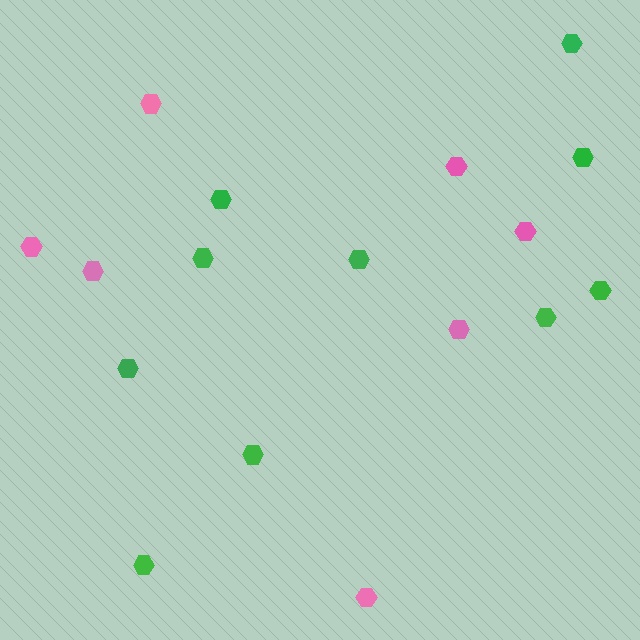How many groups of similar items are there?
There are 2 groups: one group of green hexagons (10) and one group of pink hexagons (7).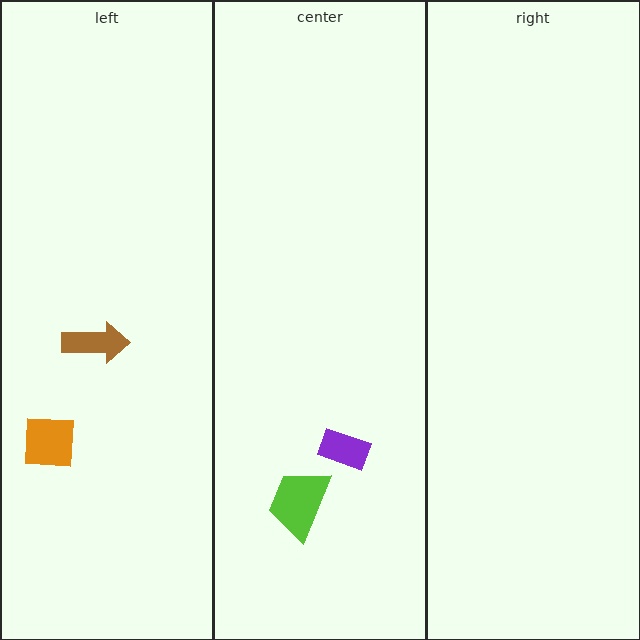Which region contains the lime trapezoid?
The center region.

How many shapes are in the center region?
2.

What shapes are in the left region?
The brown arrow, the orange square.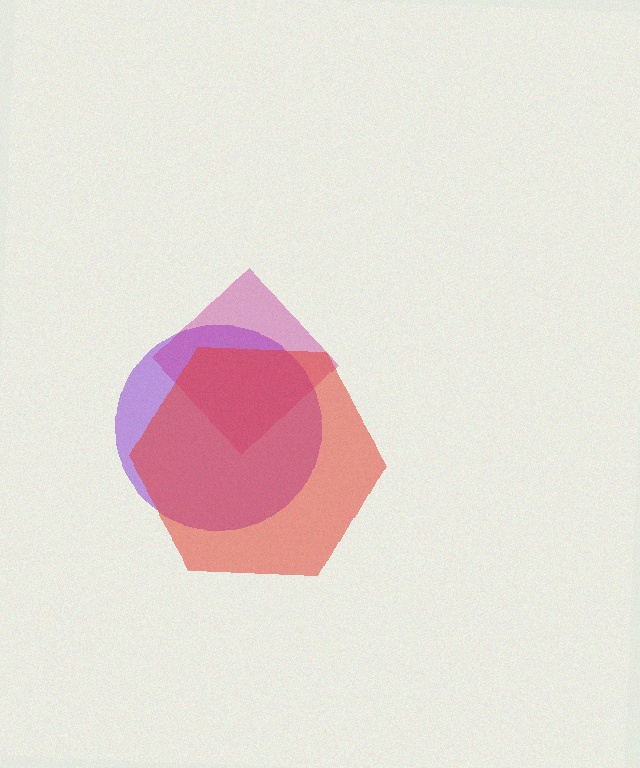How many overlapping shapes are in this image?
There are 3 overlapping shapes in the image.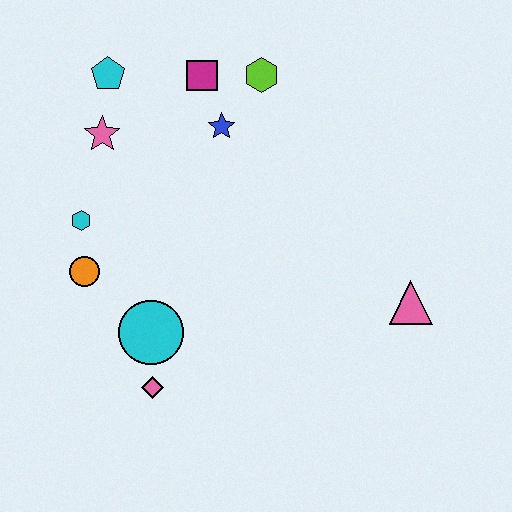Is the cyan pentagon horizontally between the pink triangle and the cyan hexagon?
Yes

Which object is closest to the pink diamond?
The cyan circle is closest to the pink diamond.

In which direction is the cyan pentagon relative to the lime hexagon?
The cyan pentagon is to the left of the lime hexagon.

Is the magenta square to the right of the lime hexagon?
No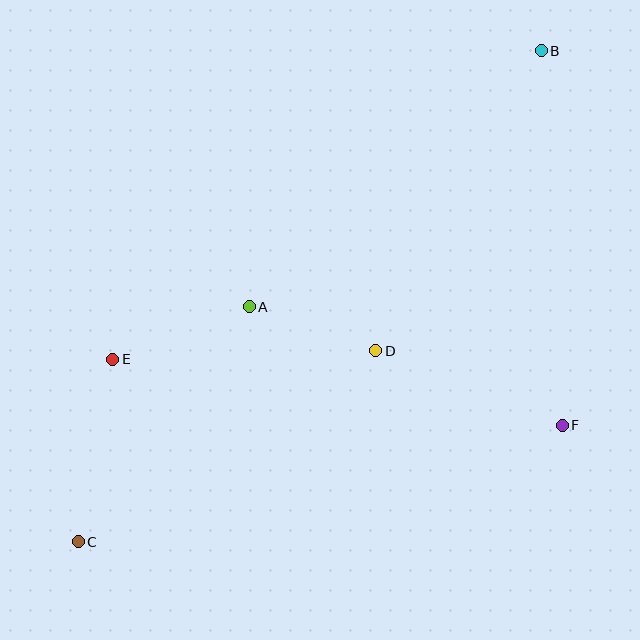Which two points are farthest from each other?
Points B and C are farthest from each other.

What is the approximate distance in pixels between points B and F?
The distance between B and F is approximately 375 pixels.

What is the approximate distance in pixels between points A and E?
The distance between A and E is approximately 146 pixels.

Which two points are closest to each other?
Points A and D are closest to each other.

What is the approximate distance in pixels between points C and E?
The distance between C and E is approximately 186 pixels.